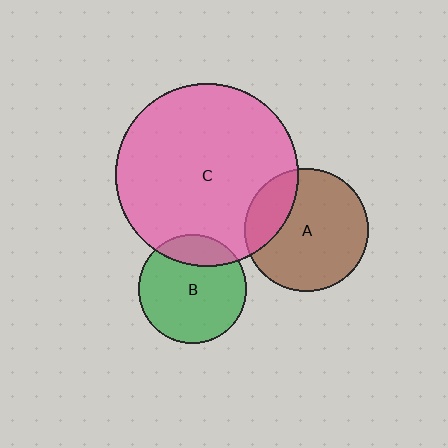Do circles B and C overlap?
Yes.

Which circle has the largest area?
Circle C (pink).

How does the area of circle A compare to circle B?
Approximately 1.3 times.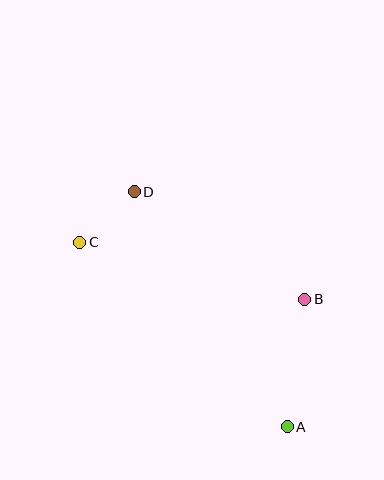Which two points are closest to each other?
Points C and D are closest to each other.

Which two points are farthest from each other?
Points A and D are farthest from each other.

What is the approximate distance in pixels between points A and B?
The distance between A and B is approximately 128 pixels.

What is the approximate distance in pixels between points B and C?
The distance between B and C is approximately 232 pixels.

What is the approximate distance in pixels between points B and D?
The distance between B and D is approximately 201 pixels.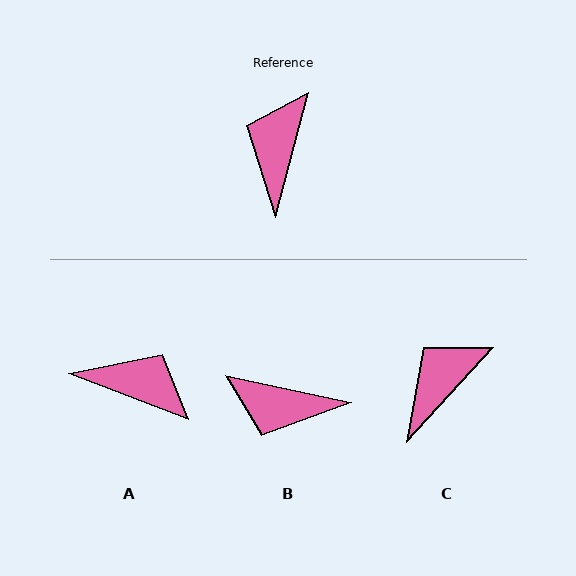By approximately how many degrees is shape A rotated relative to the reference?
Approximately 96 degrees clockwise.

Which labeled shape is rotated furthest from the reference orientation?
A, about 96 degrees away.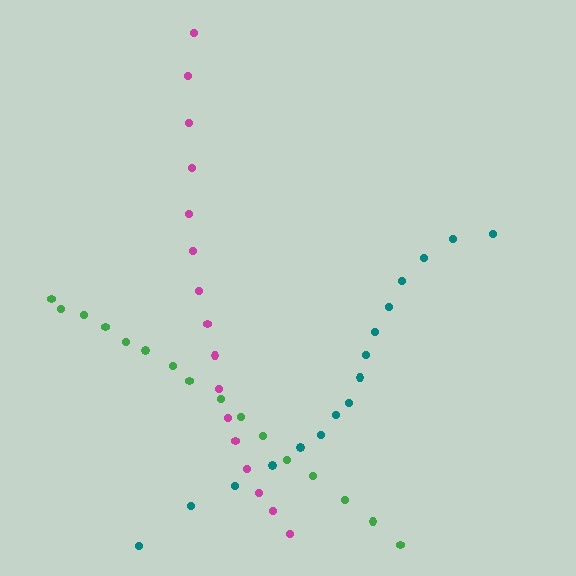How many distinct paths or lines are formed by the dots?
There are 3 distinct paths.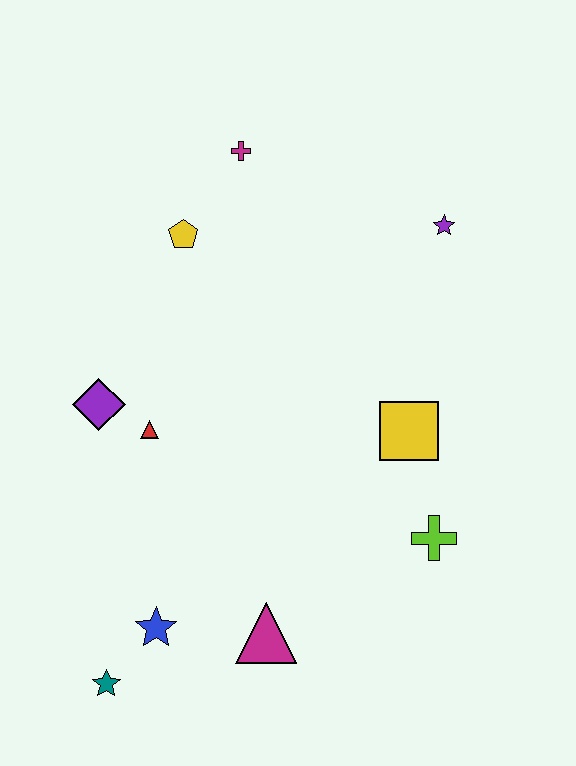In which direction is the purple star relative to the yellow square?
The purple star is above the yellow square.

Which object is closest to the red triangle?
The purple diamond is closest to the red triangle.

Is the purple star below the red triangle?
No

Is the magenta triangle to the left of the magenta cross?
No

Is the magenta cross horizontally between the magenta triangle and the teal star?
Yes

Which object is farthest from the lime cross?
The magenta cross is farthest from the lime cross.